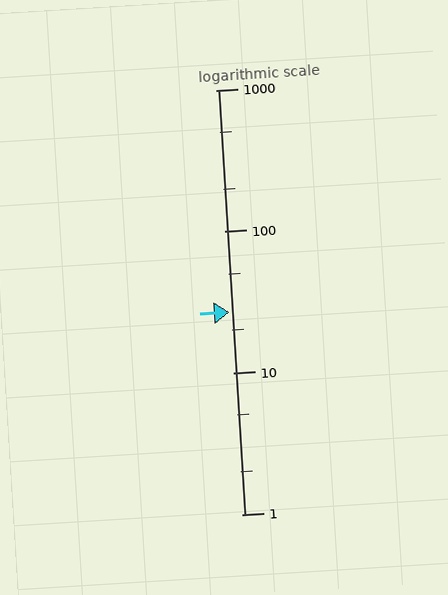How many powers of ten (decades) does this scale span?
The scale spans 3 decades, from 1 to 1000.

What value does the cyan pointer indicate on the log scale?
The pointer indicates approximately 27.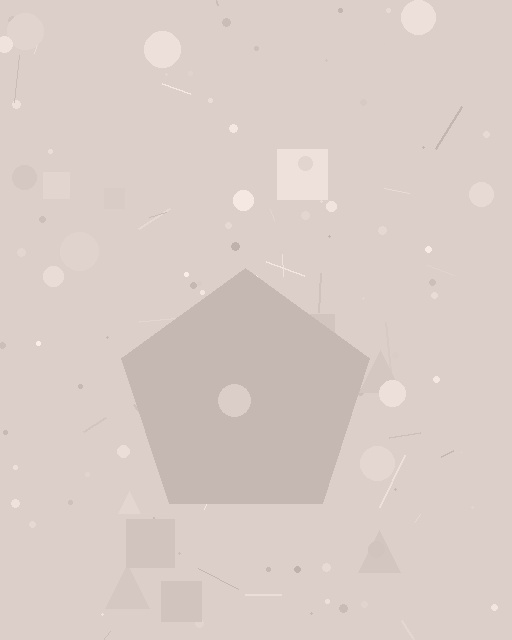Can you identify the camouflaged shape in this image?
The camouflaged shape is a pentagon.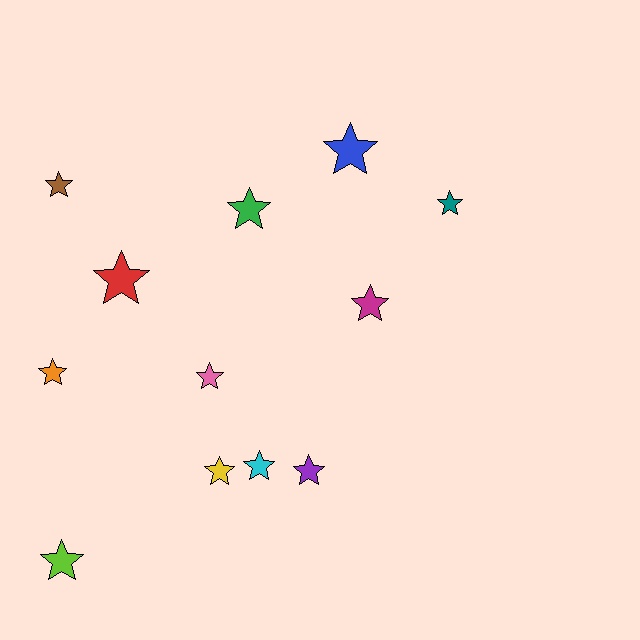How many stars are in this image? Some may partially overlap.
There are 12 stars.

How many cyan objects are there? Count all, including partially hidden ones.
There is 1 cyan object.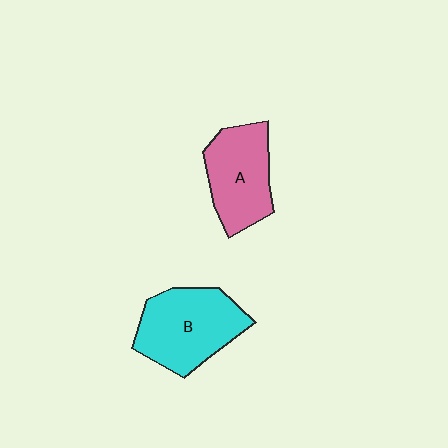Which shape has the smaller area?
Shape A (pink).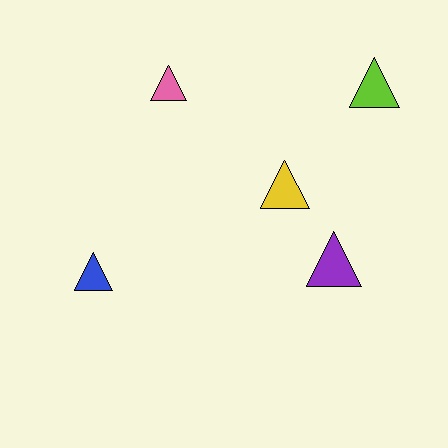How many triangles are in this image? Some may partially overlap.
There are 5 triangles.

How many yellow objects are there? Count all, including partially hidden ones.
There is 1 yellow object.